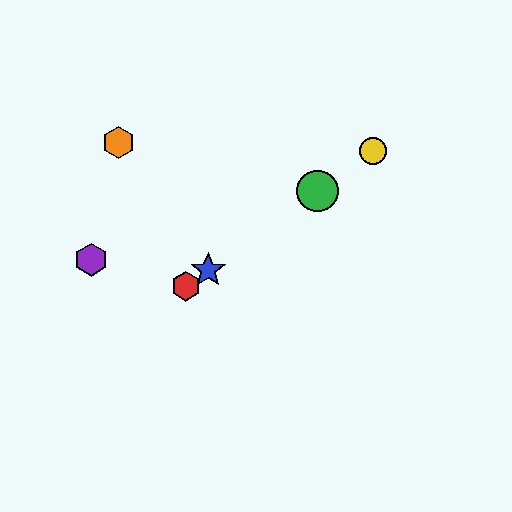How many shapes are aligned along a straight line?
4 shapes (the red hexagon, the blue star, the green circle, the yellow circle) are aligned along a straight line.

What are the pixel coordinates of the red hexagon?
The red hexagon is at (186, 286).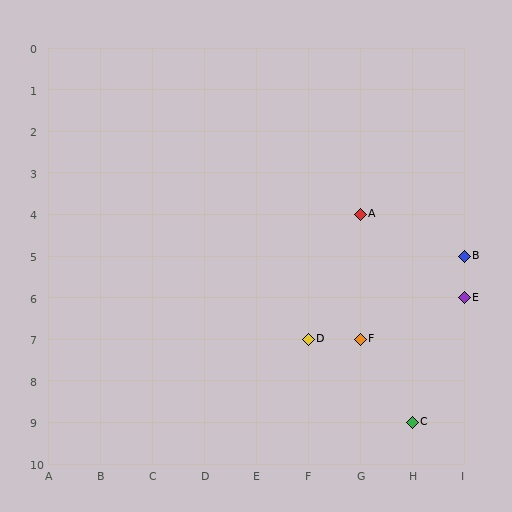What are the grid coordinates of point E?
Point E is at grid coordinates (I, 6).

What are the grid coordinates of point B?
Point B is at grid coordinates (I, 5).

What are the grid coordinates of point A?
Point A is at grid coordinates (G, 4).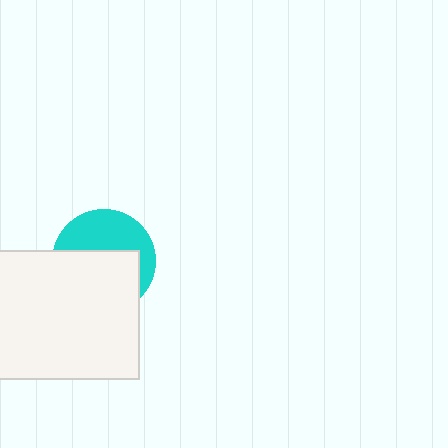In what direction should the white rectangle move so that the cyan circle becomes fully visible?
The white rectangle should move down. That is the shortest direction to clear the overlap and leave the cyan circle fully visible.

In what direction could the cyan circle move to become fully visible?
The cyan circle could move up. That would shift it out from behind the white rectangle entirely.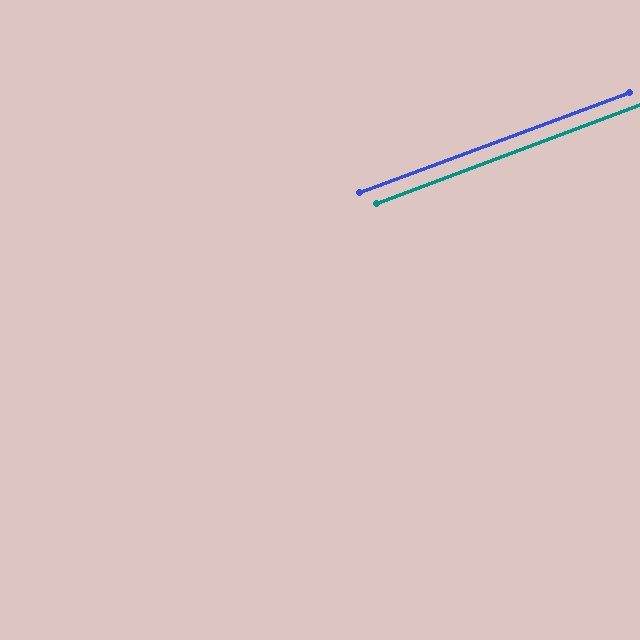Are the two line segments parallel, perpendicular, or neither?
Parallel — their directions differ by only 0.3°.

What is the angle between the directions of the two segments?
Approximately 0 degrees.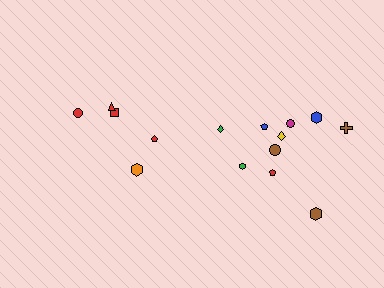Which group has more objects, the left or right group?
The right group.